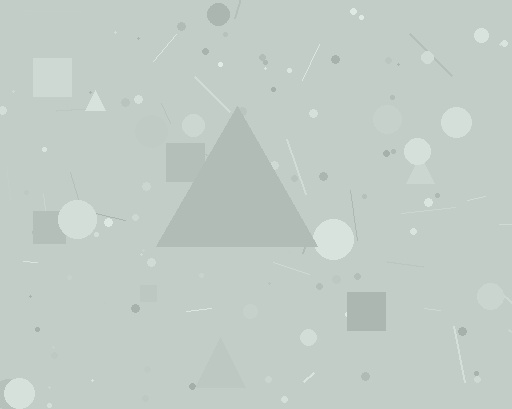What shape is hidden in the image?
A triangle is hidden in the image.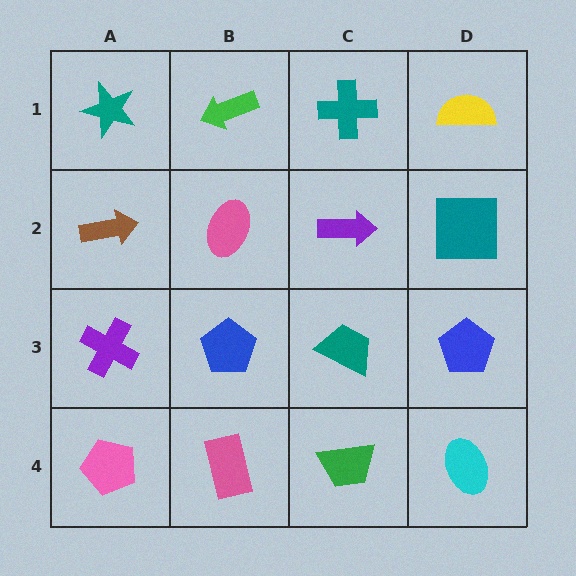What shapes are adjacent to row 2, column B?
A green arrow (row 1, column B), a blue pentagon (row 3, column B), a brown arrow (row 2, column A), a purple arrow (row 2, column C).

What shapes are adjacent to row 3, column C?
A purple arrow (row 2, column C), a green trapezoid (row 4, column C), a blue pentagon (row 3, column B), a blue pentagon (row 3, column D).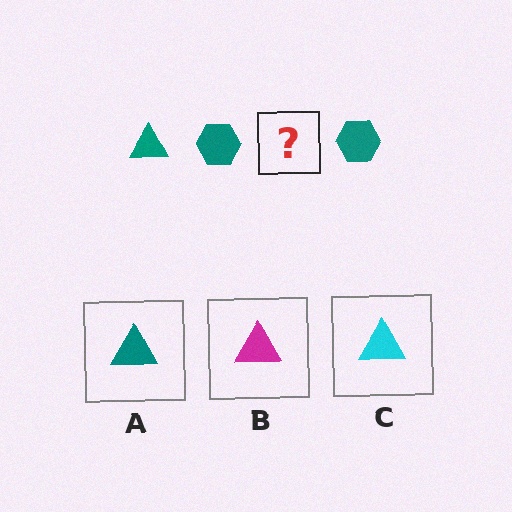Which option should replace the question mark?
Option A.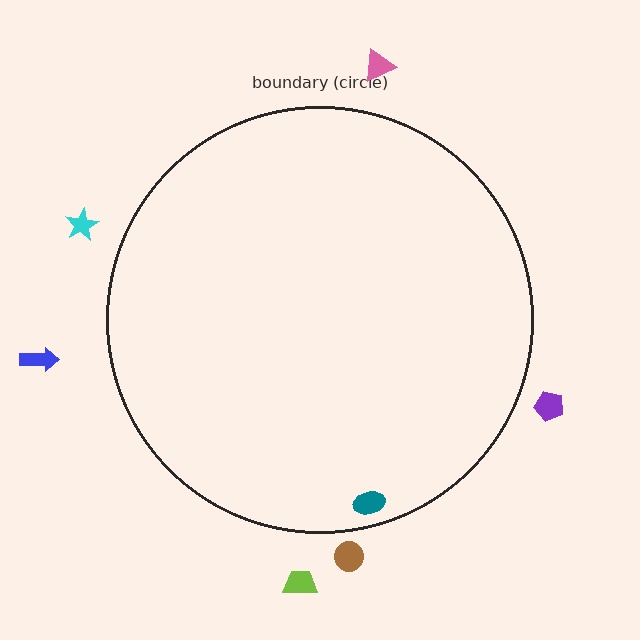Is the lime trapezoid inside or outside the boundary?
Outside.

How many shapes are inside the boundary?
1 inside, 6 outside.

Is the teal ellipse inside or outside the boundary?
Inside.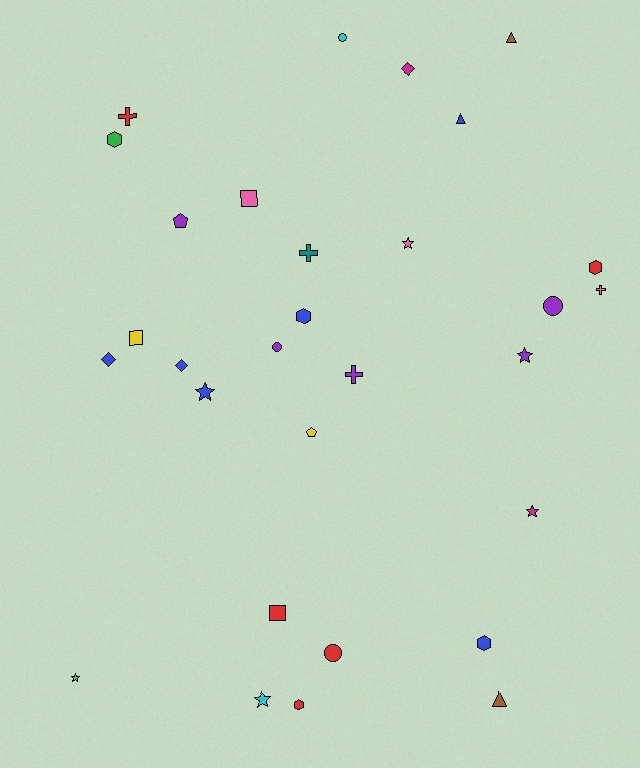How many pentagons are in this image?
There are 2 pentagons.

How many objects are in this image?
There are 30 objects.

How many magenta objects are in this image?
There are 2 magenta objects.